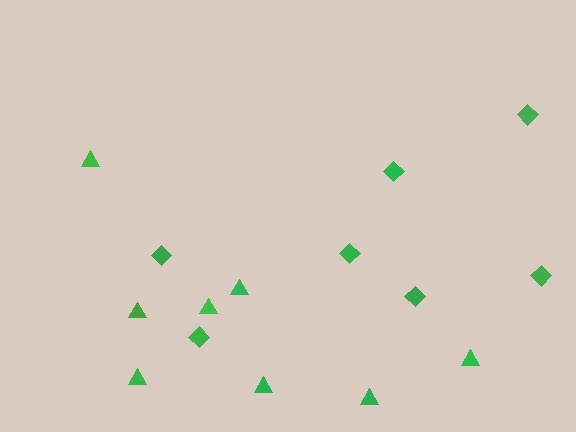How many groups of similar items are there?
There are 2 groups: one group of triangles (8) and one group of diamonds (7).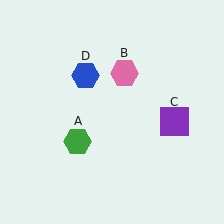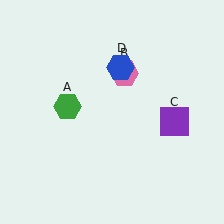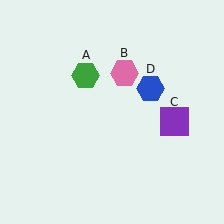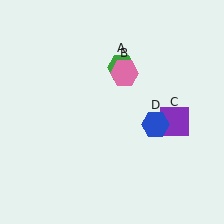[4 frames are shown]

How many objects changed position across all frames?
2 objects changed position: green hexagon (object A), blue hexagon (object D).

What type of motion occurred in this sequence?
The green hexagon (object A), blue hexagon (object D) rotated clockwise around the center of the scene.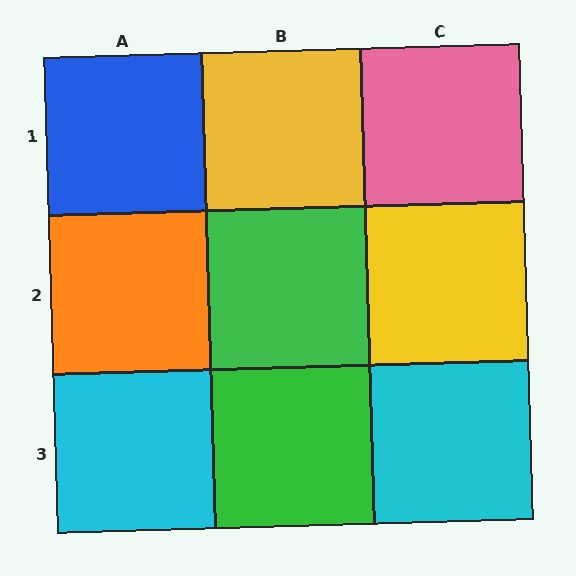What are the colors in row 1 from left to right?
Blue, yellow, pink.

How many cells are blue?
1 cell is blue.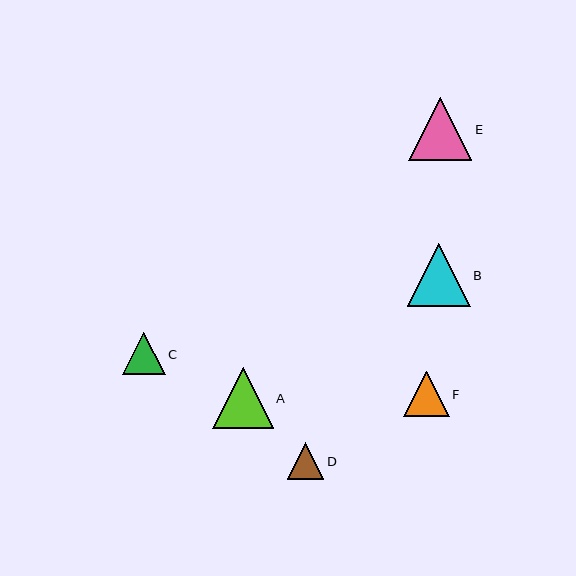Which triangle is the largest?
Triangle B is the largest with a size of approximately 63 pixels.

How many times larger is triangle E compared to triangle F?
Triangle E is approximately 1.4 times the size of triangle F.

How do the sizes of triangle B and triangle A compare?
Triangle B and triangle A are approximately the same size.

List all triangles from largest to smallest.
From largest to smallest: B, E, A, F, C, D.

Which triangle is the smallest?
Triangle D is the smallest with a size of approximately 36 pixels.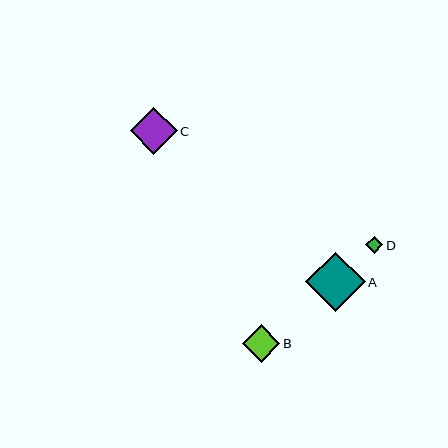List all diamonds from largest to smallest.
From largest to smallest: A, C, B, D.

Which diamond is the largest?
Diamond A is the largest with a size of approximately 59 pixels.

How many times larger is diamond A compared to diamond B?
Diamond A is approximately 1.6 times the size of diamond B.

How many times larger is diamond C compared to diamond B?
Diamond C is approximately 1.3 times the size of diamond B.